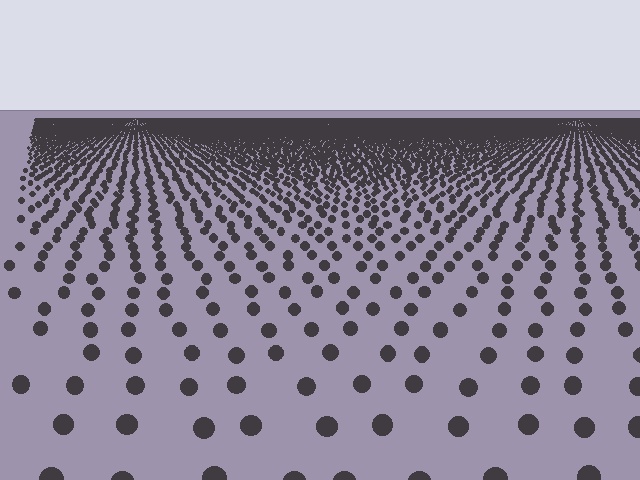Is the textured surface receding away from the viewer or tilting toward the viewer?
The surface is receding away from the viewer. Texture elements get smaller and denser toward the top.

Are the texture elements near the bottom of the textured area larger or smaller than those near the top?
Larger. Near the bottom, elements are closer to the viewer and appear at a bigger on-screen size.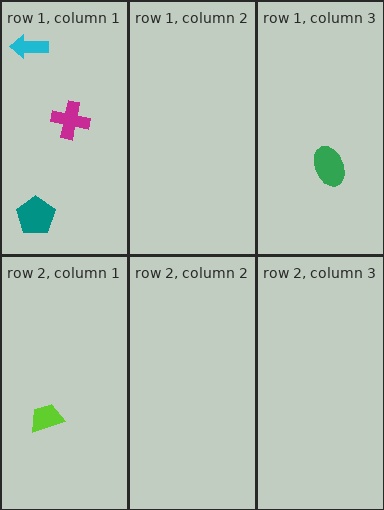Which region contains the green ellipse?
The row 1, column 3 region.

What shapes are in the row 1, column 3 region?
The green ellipse.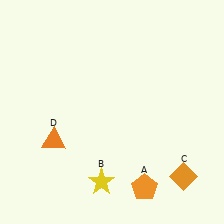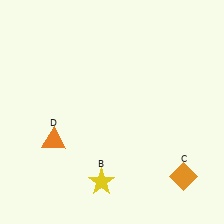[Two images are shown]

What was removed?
The orange pentagon (A) was removed in Image 2.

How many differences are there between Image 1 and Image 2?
There is 1 difference between the two images.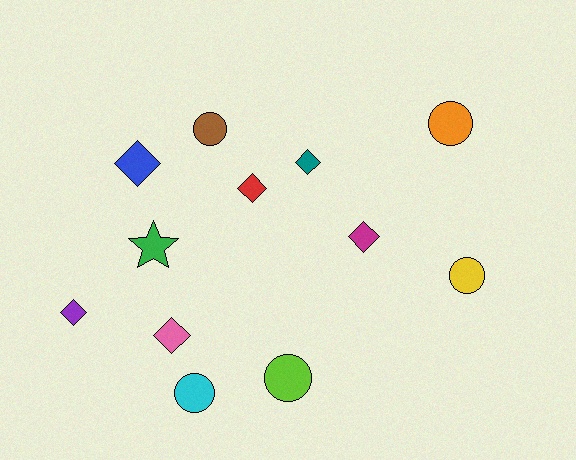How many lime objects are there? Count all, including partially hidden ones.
There is 1 lime object.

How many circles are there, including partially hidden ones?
There are 5 circles.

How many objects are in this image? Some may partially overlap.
There are 12 objects.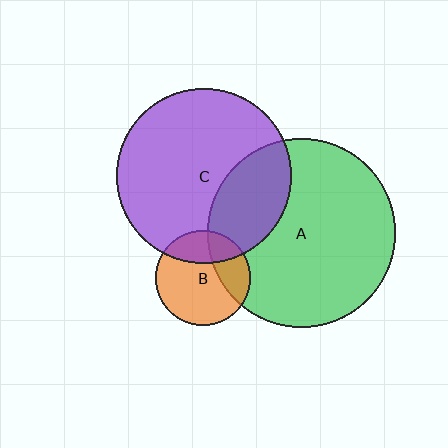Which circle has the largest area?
Circle A (green).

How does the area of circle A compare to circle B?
Approximately 3.9 times.